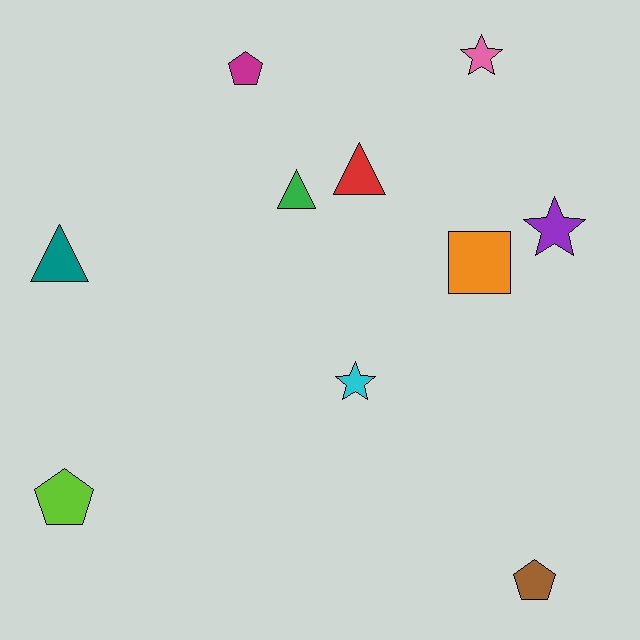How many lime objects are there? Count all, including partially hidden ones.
There is 1 lime object.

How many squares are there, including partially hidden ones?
There is 1 square.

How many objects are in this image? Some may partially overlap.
There are 10 objects.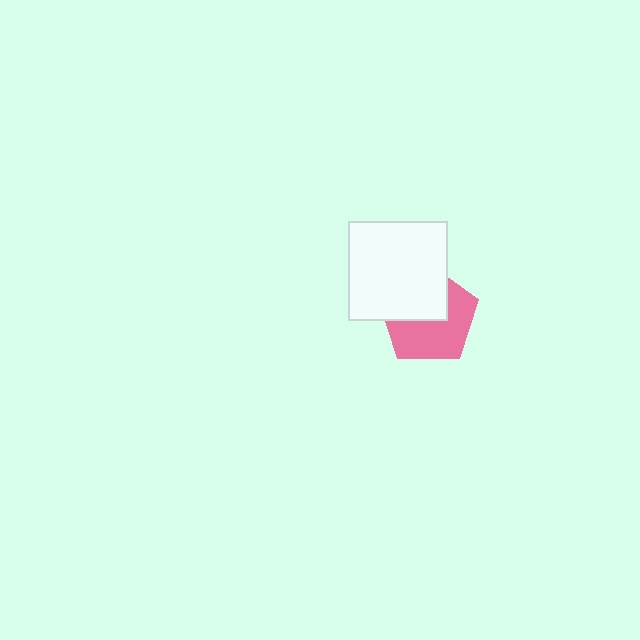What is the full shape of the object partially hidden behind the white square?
The partially hidden object is a pink pentagon.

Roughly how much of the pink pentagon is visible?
About half of it is visible (roughly 57%).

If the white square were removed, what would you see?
You would see the complete pink pentagon.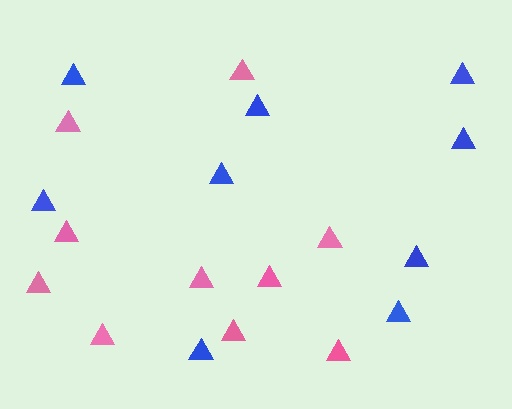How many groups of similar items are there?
There are 2 groups: one group of pink triangles (10) and one group of blue triangles (9).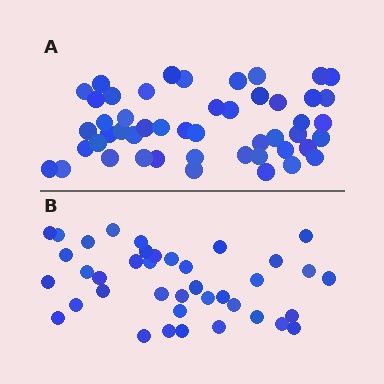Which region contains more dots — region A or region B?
Region A (the top region) has more dots.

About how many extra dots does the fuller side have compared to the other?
Region A has roughly 10 or so more dots than region B.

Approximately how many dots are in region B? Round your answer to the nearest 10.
About 40 dots. (The exact count is 39, which rounds to 40.)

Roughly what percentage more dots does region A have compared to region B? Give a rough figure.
About 25% more.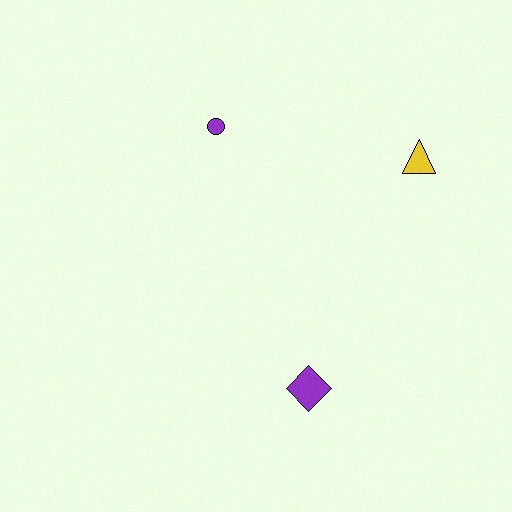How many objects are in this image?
There are 3 objects.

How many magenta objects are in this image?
There are no magenta objects.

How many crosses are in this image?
There are no crosses.